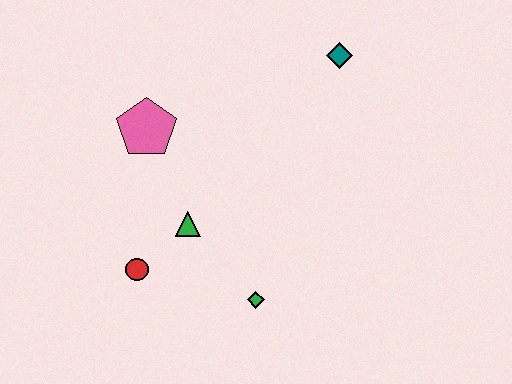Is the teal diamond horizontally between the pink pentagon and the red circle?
No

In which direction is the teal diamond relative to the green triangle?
The teal diamond is above the green triangle.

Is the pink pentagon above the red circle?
Yes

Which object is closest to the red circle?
The green triangle is closest to the red circle.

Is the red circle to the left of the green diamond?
Yes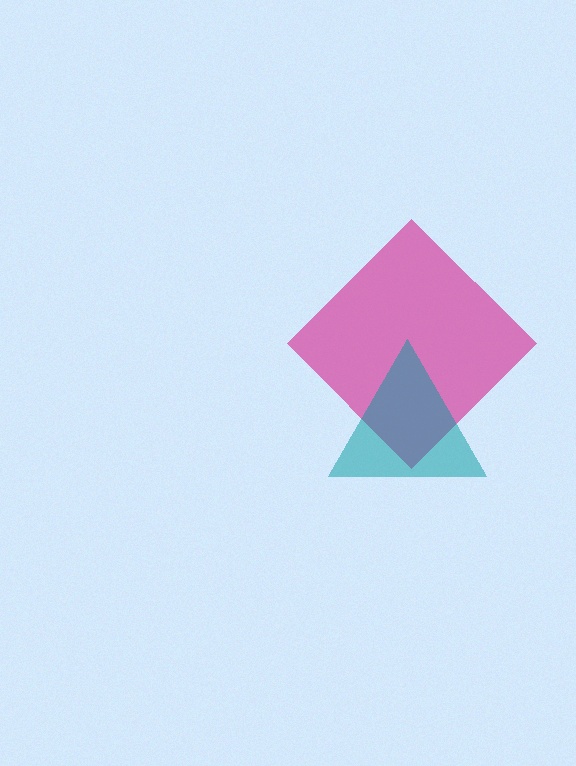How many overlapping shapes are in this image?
There are 2 overlapping shapes in the image.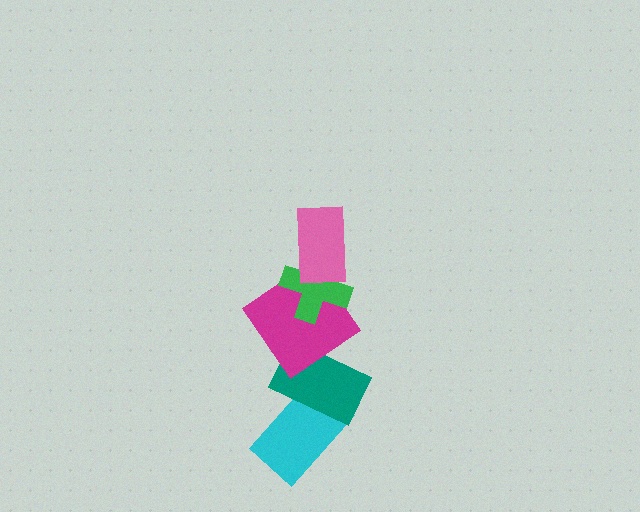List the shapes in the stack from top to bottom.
From top to bottom: the pink rectangle, the green cross, the magenta diamond, the teal rectangle, the cyan rectangle.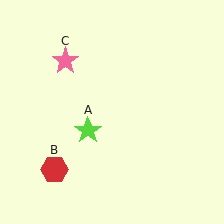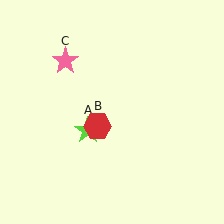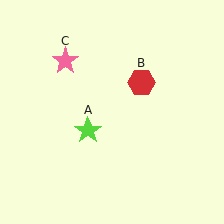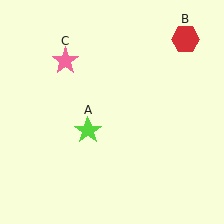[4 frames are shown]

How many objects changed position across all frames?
1 object changed position: red hexagon (object B).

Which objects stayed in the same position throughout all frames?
Lime star (object A) and pink star (object C) remained stationary.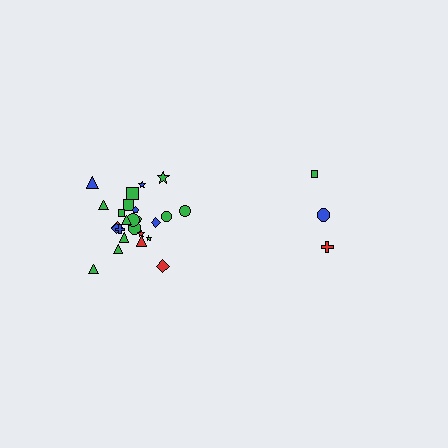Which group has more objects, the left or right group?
The left group.